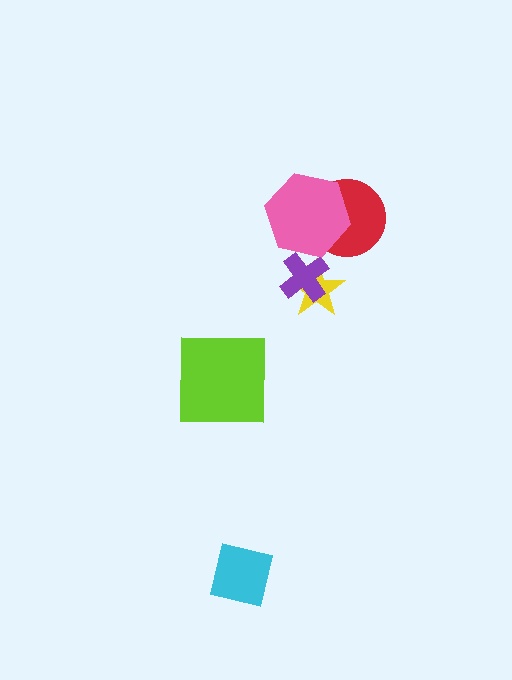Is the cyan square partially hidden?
No, no other shape covers it.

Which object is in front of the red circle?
The pink hexagon is in front of the red circle.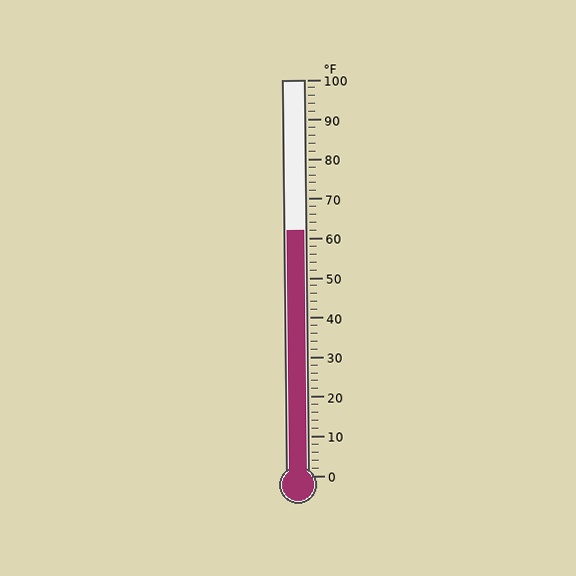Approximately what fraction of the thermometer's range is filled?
The thermometer is filled to approximately 60% of its range.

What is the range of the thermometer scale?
The thermometer scale ranges from 0°F to 100°F.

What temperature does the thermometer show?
The thermometer shows approximately 62°F.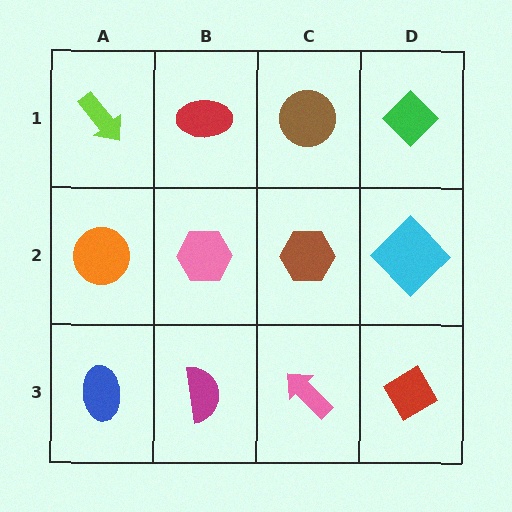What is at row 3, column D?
A red diamond.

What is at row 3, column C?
A pink arrow.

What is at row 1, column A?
A lime arrow.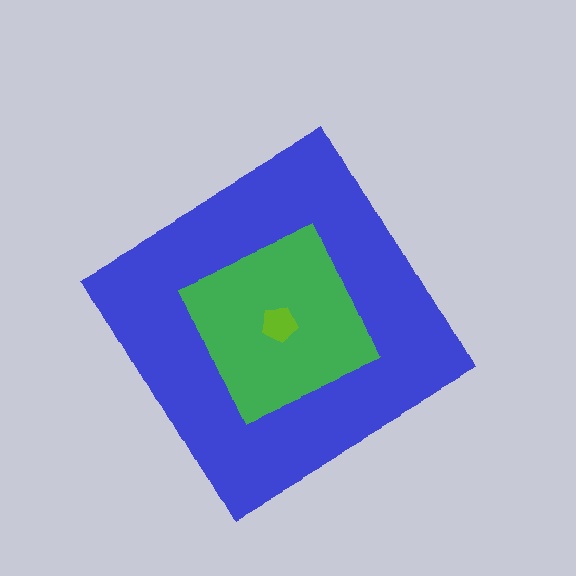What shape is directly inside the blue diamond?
The green square.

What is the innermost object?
The lime pentagon.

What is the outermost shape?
The blue diamond.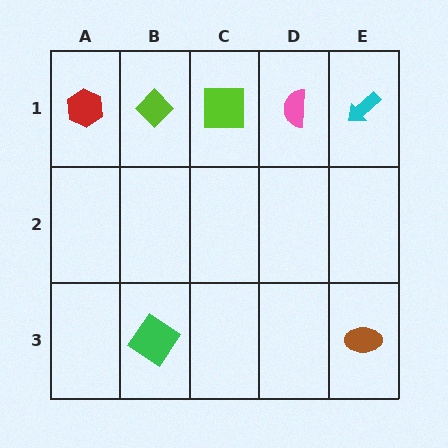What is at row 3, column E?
A brown ellipse.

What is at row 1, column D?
A pink semicircle.